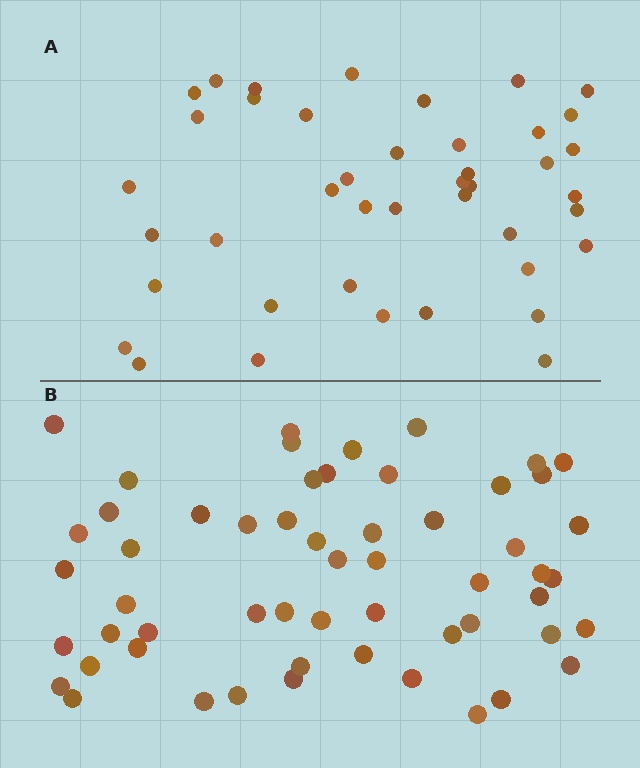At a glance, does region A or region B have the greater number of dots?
Region B (the bottom region) has more dots.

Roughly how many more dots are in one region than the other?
Region B has approximately 15 more dots than region A.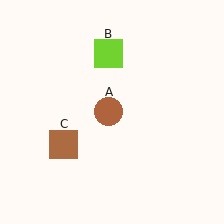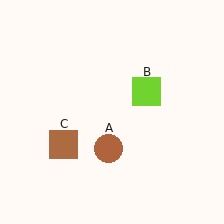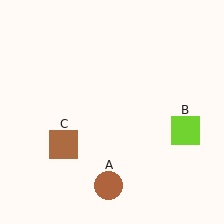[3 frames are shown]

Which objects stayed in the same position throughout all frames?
Brown square (object C) remained stationary.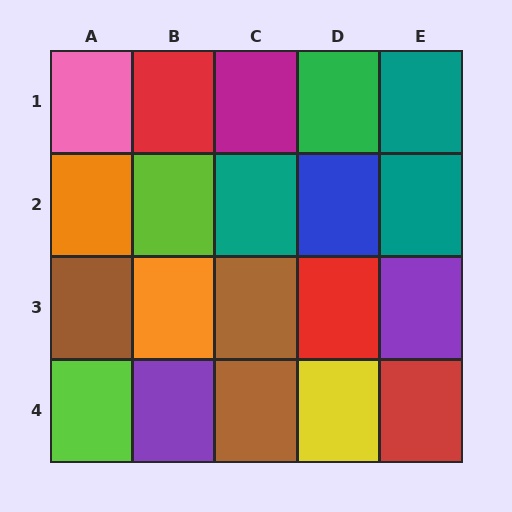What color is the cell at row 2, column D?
Blue.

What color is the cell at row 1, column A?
Pink.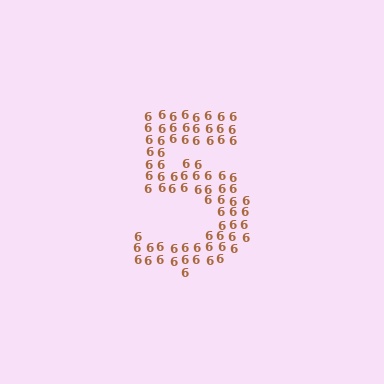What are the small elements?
The small elements are digit 6's.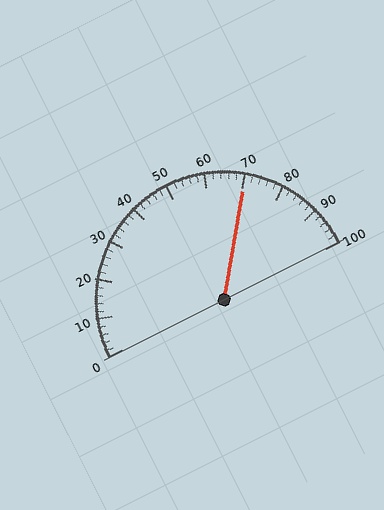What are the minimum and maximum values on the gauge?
The gauge ranges from 0 to 100.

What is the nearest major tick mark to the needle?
The nearest major tick mark is 70.